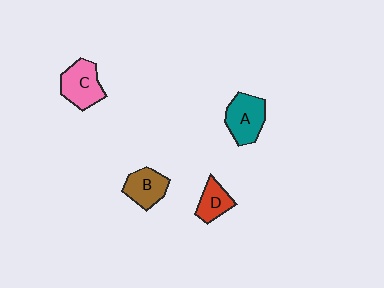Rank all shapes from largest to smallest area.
From largest to smallest: C (pink), A (teal), B (brown), D (red).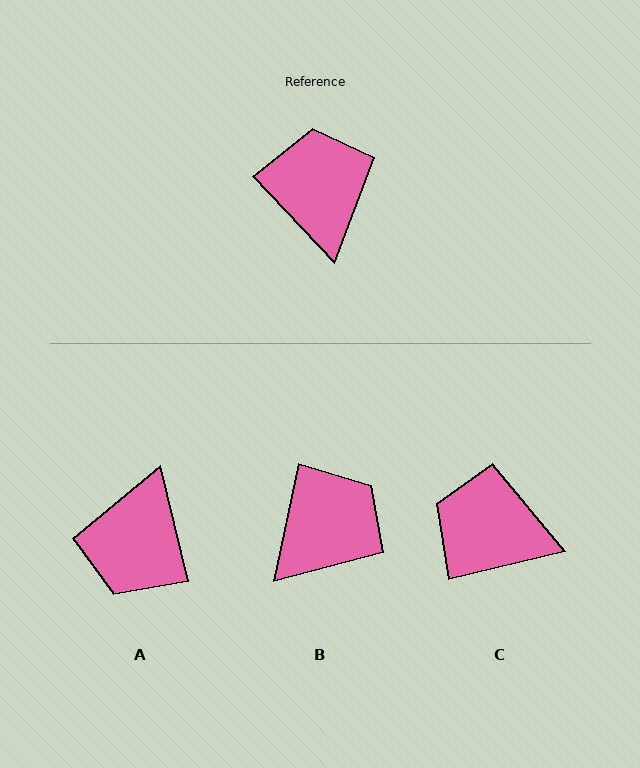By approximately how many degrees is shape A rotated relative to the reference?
Approximately 151 degrees counter-clockwise.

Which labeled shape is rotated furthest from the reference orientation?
A, about 151 degrees away.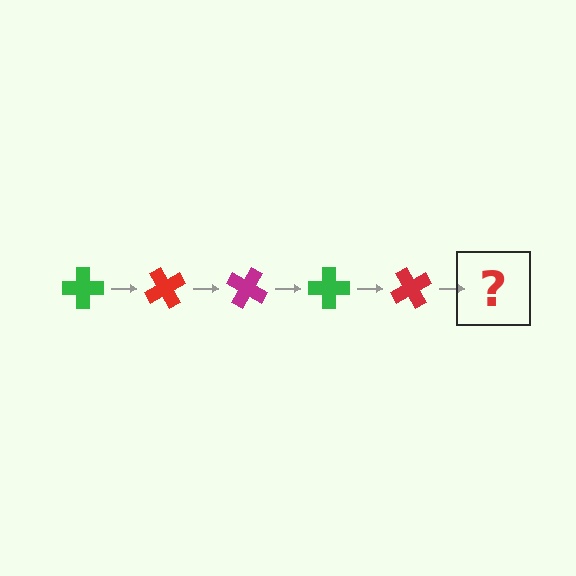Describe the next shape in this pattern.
It should be a magenta cross, rotated 300 degrees from the start.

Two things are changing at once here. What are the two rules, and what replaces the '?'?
The two rules are that it rotates 60 degrees each step and the color cycles through green, red, and magenta. The '?' should be a magenta cross, rotated 300 degrees from the start.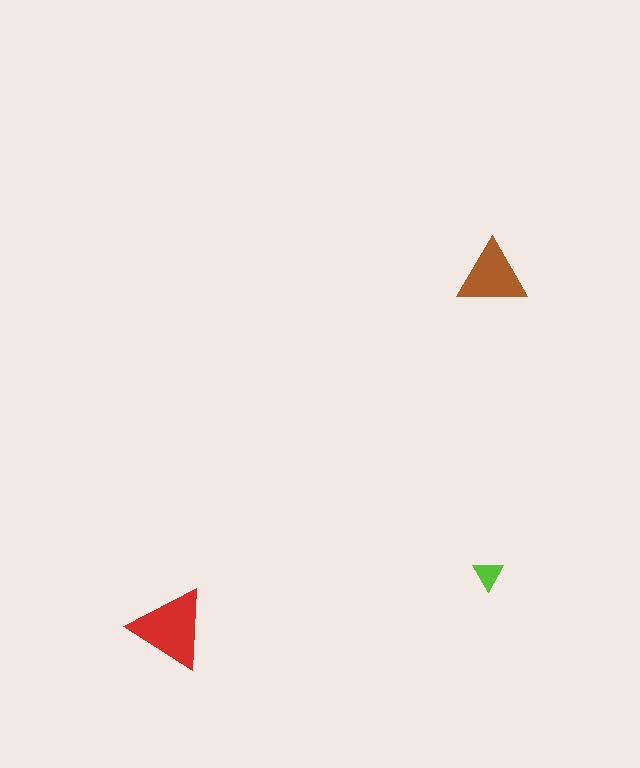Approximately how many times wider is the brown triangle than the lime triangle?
About 2.5 times wider.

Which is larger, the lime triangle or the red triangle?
The red one.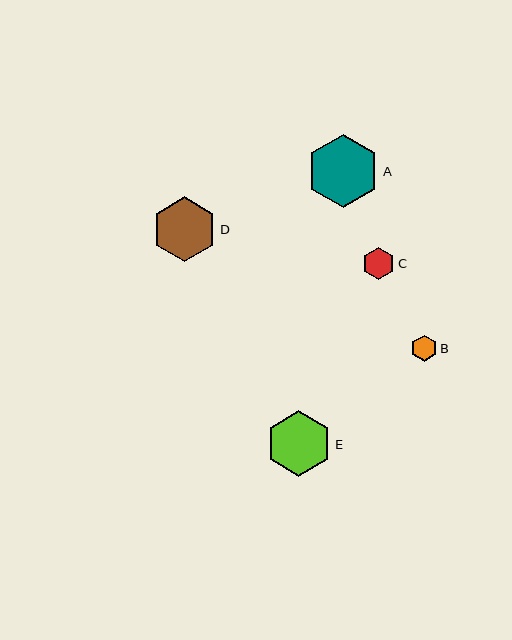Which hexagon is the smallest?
Hexagon B is the smallest with a size of approximately 26 pixels.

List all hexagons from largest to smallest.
From largest to smallest: A, E, D, C, B.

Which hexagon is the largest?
Hexagon A is the largest with a size of approximately 73 pixels.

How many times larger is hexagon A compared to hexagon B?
Hexagon A is approximately 2.8 times the size of hexagon B.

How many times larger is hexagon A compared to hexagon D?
Hexagon A is approximately 1.1 times the size of hexagon D.